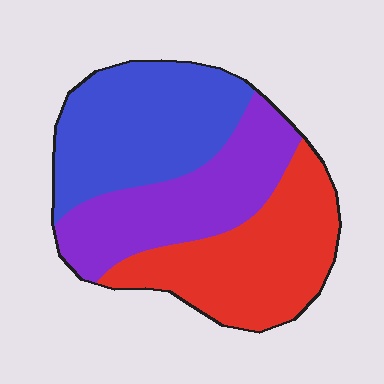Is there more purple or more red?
Red.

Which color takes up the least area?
Purple, at roughly 30%.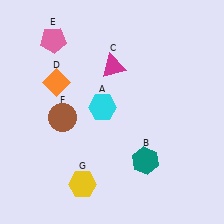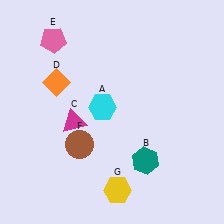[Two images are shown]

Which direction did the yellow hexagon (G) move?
The yellow hexagon (G) moved right.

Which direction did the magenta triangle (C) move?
The magenta triangle (C) moved down.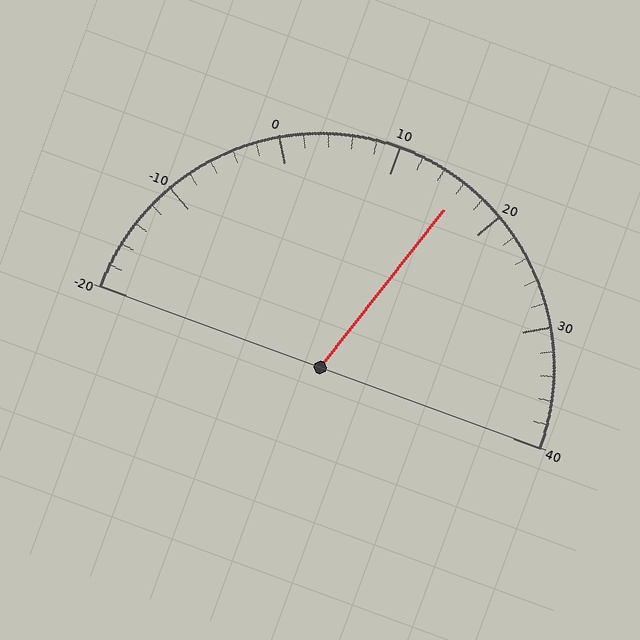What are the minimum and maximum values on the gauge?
The gauge ranges from -20 to 40.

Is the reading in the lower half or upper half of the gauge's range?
The reading is in the upper half of the range (-20 to 40).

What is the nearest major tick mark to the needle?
The nearest major tick mark is 20.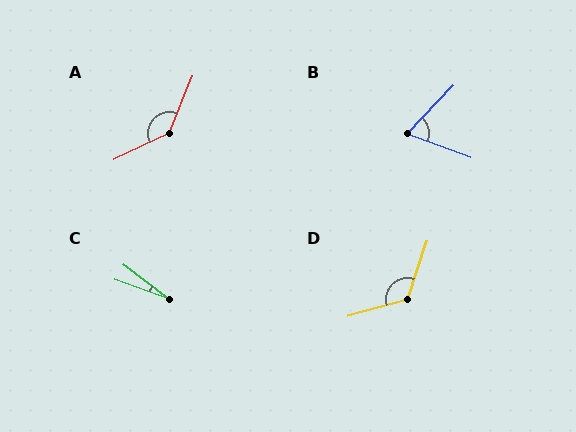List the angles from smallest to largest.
C (17°), B (66°), D (124°), A (137°).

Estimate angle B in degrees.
Approximately 66 degrees.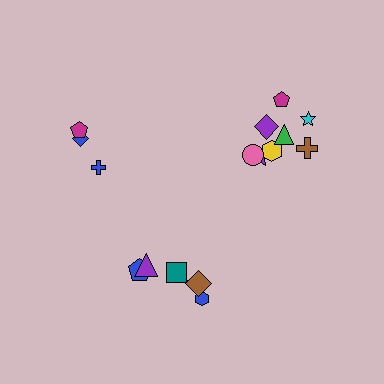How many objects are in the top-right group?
There are 8 objects.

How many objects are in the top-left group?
There are 3 objects.